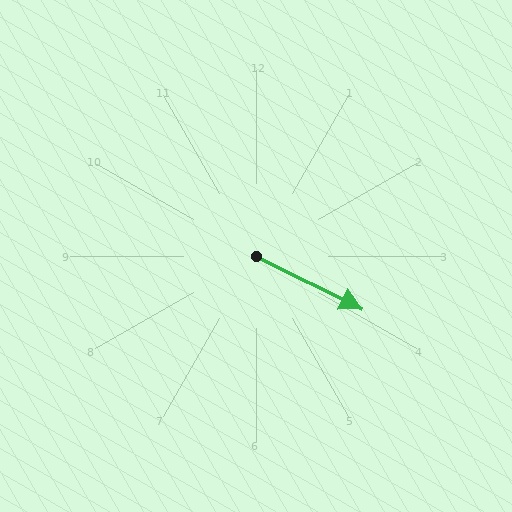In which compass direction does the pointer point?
Southeast.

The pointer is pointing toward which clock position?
Roughly 4 o'clock.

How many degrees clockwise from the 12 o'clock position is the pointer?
Approximately 116 degrees.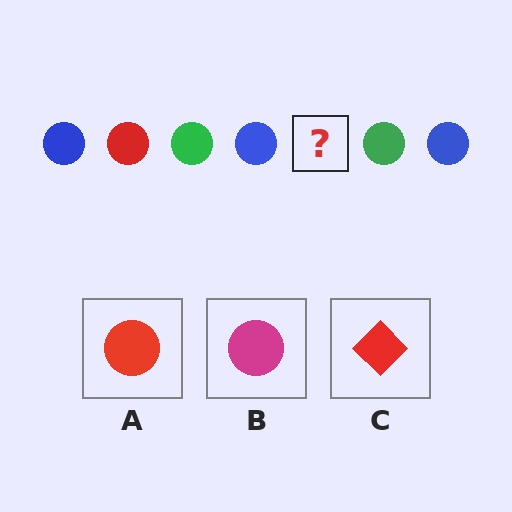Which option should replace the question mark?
Option A.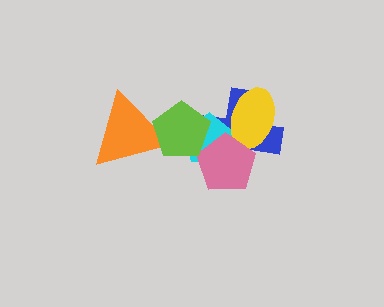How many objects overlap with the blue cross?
4 objects overlap with the blue cross.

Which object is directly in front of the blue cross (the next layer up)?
The cyan pentagon is directly in front of the blue cross.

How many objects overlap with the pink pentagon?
3 objects overlap with the pink pentagon.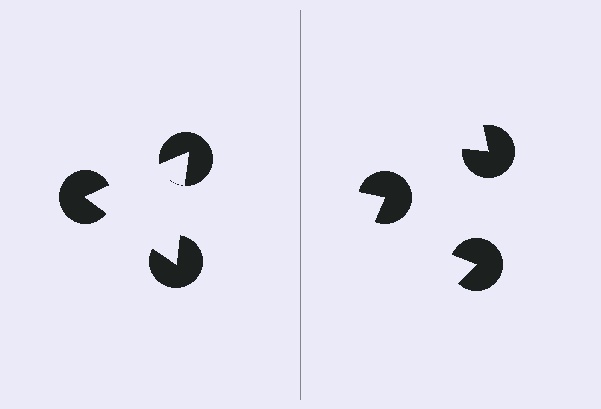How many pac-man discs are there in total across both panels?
6 — 3 on each side.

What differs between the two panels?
The pac-man discs are positioned identically on both sides; only the wedge orientations differ. On the left they align to a triangle; on the right they are misaligned.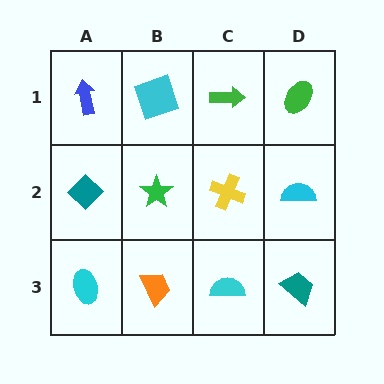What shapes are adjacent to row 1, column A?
A teal diamond (row 2, column A), a cyan square (row 1, column B).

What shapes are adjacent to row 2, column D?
A green ellipse (row 1, column D), a teal trapezoid (row 3, column D), a yellow cross (row 2, column C).